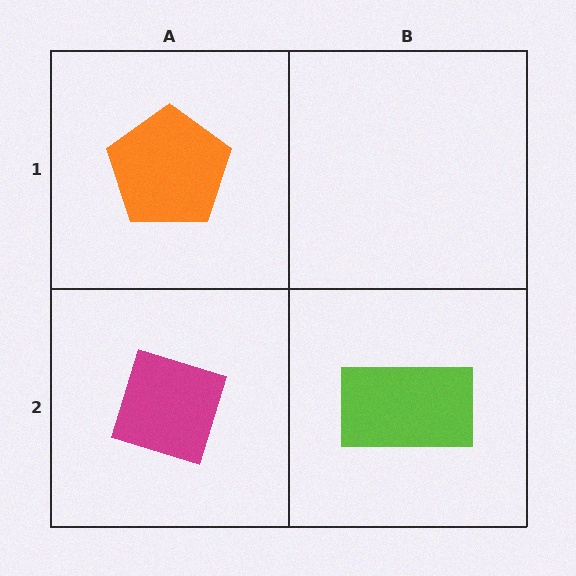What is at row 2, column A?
A magenta diamond.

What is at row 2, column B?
A lime rectangle.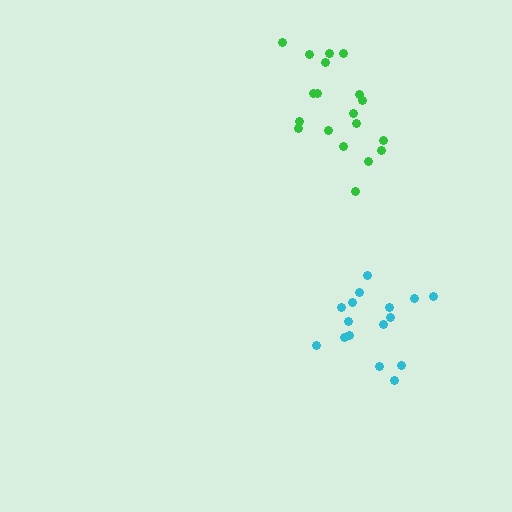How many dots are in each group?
Group 1: 16 dots, Group 2: 19 dots (35 total).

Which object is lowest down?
The cyan cluster is bottommost.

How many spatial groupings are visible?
There are 2 spatial groupings.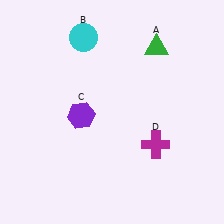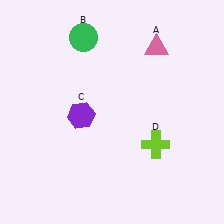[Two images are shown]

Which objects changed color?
A changed from green to pink. B changed from cyan to green. D changed from magenta to lime.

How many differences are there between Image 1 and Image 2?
There are 3 differences between the two images.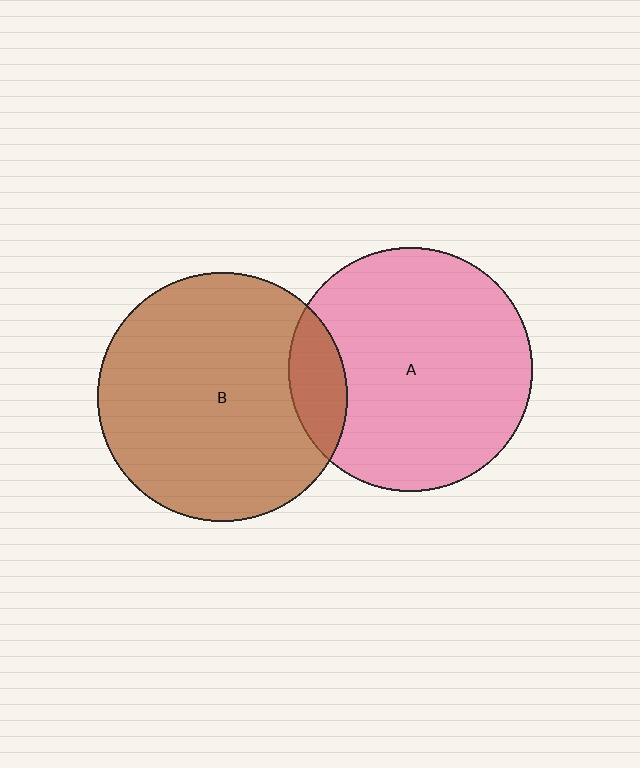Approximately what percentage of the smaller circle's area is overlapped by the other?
Approximately 15%.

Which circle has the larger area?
Circle B (brown).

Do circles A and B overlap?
Yes.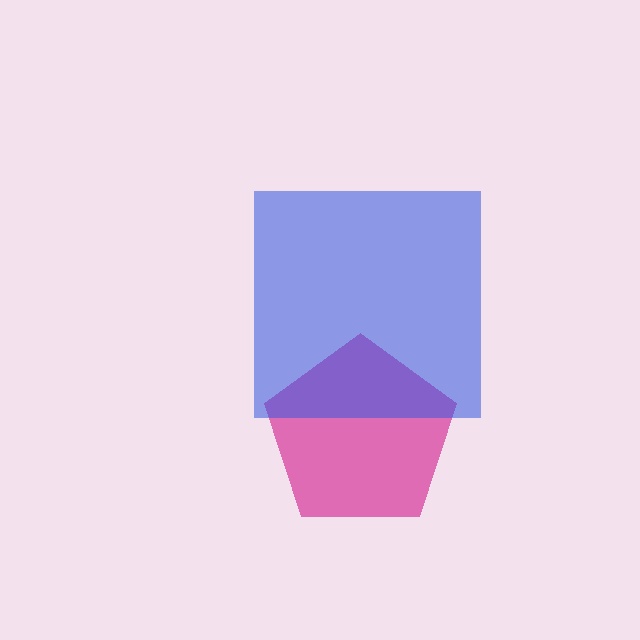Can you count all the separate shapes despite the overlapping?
Yes, there are 2 separate shapes.